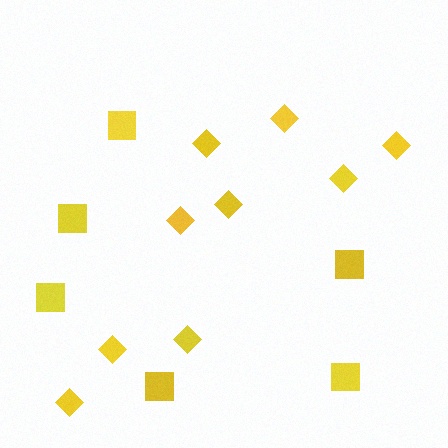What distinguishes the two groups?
There are 2 groups: one group of squares (6) and one group of diamonds (9).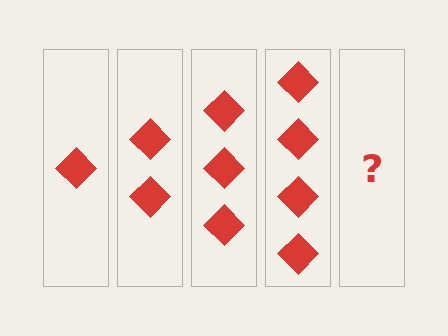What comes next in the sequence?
The next element should be 5 diamonds.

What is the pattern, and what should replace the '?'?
The pattern is that each step adds one more diamond. The '?' should be 5 diamonds.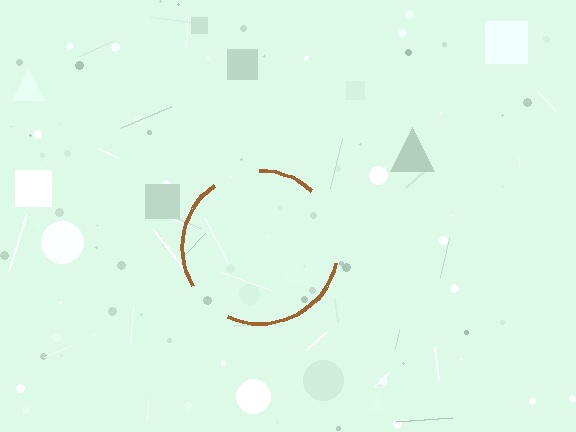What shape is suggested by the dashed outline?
The dashed outline suggests a circle.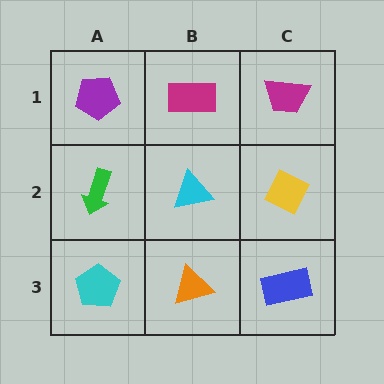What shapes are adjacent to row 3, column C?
A yellow diamond (row 2, column C), an orange triangle (row 3, column B).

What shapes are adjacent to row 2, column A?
A purple pentagon (row 1, column A), a cyan pentagon (row 3, column A), a cyan triangle (row 2, column B).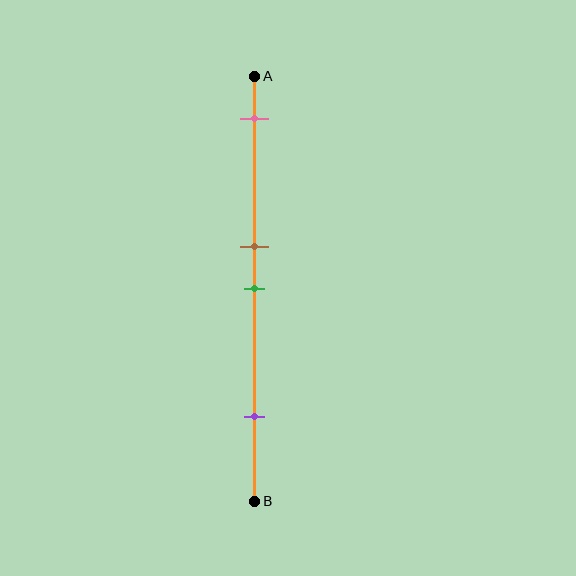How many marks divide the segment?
There are 4 marks dividing the segment.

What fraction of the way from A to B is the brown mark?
The brown mark is approximately 40% (0.4) of the way from A to B.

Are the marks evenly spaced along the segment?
No, the marks are not evenly spaced.